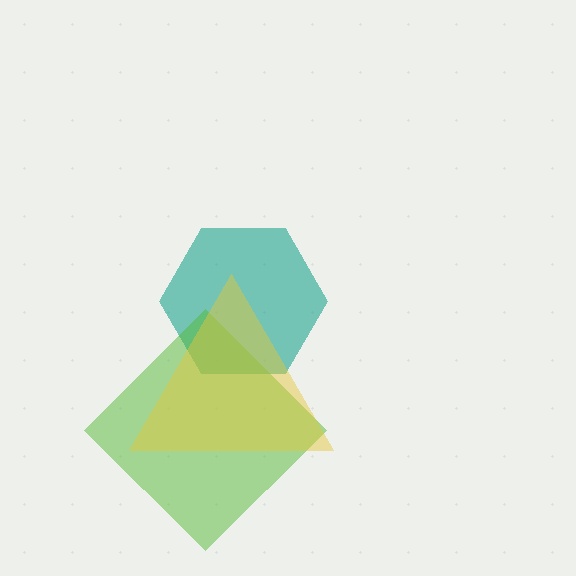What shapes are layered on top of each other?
The layered shapes are: a teal hexagon, a lime diamond, a yellow triangle.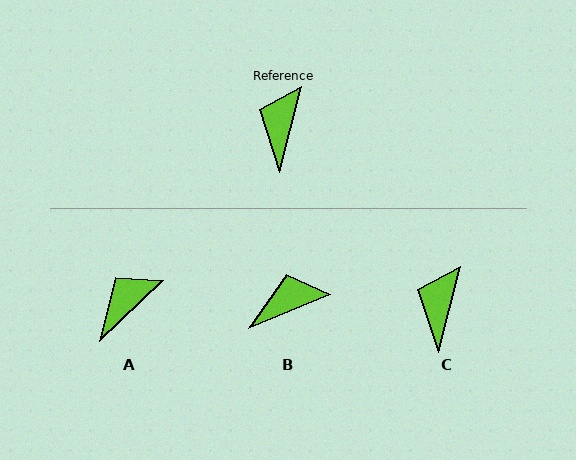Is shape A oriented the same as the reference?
No, it is off by about 32 degrees.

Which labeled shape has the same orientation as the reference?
C.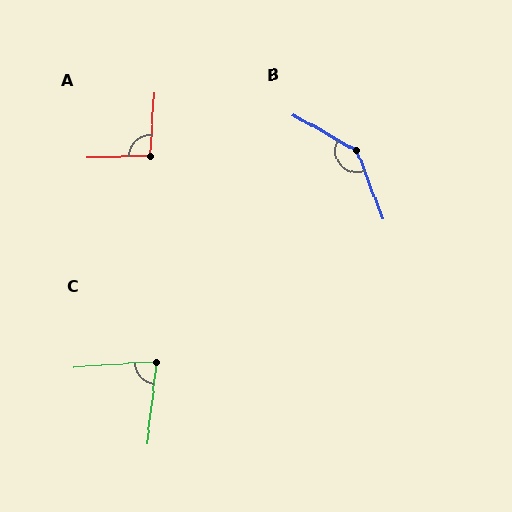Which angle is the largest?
B, at approximately 141 degrees.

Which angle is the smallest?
C, at approximately 80 degrees.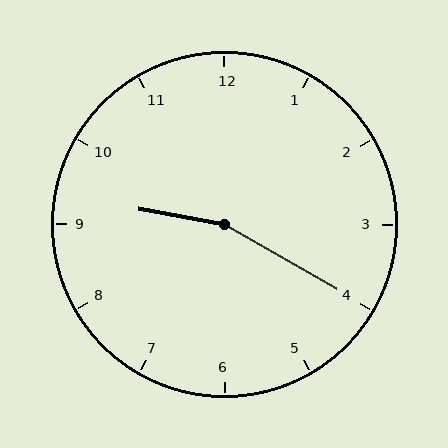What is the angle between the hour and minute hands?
Approximately 160 degrees.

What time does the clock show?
9:20.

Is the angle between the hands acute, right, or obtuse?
It is obtuse.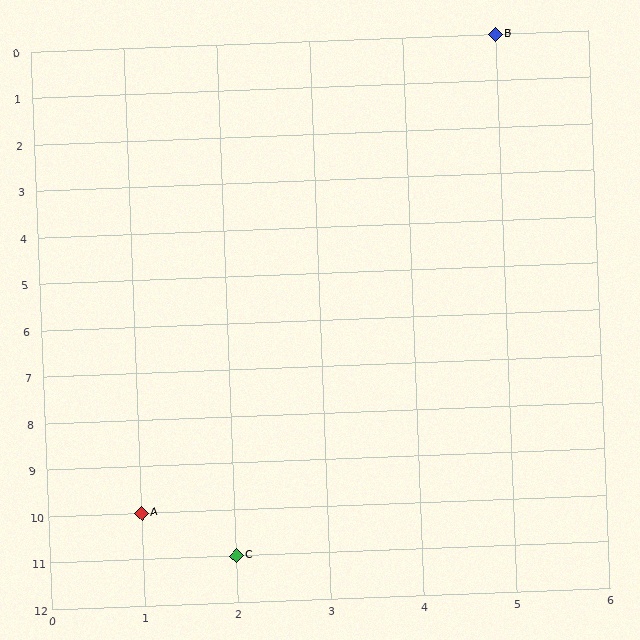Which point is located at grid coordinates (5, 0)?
Point B is at (5, 0).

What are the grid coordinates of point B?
Point B is at grid coordinates (5, 0).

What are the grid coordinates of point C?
Point C is at grid coordinates (2, 11).